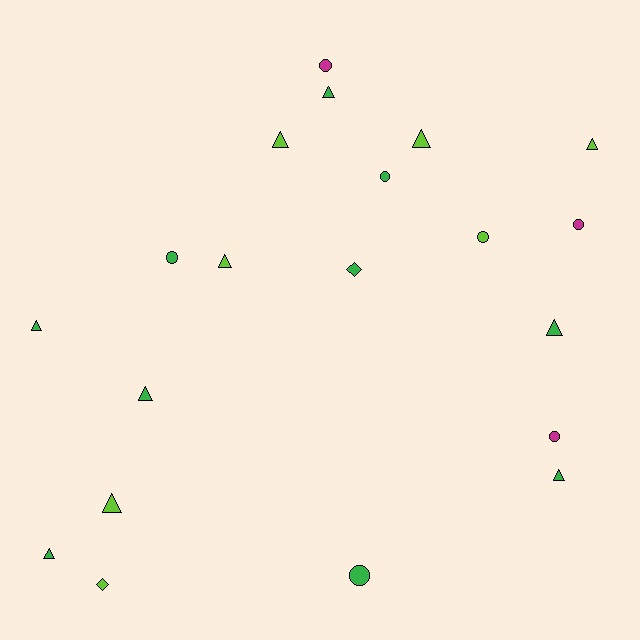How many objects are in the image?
There are 20 objects.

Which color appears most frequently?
Green, with 10 objects.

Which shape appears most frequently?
Triangle, with 11 objects.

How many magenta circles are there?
There are 3 magenta circles.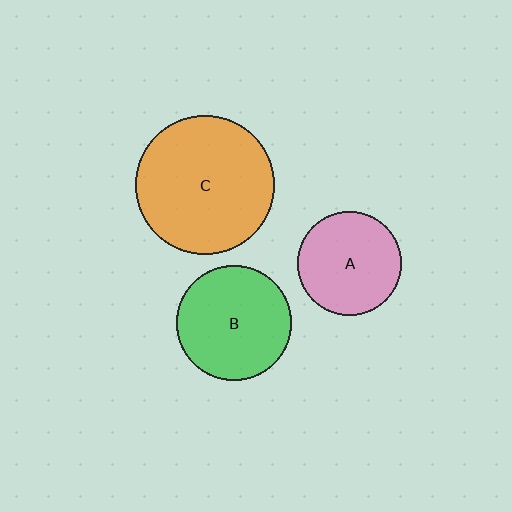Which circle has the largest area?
Circle C (orange).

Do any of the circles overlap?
No, none of the circles overlap.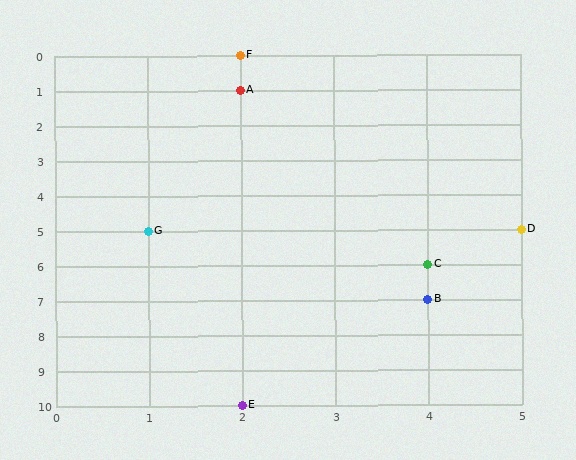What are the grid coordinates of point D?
Point D is at grid coordinates (5, 5).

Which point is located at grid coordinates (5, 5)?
Point D is at (5, 5).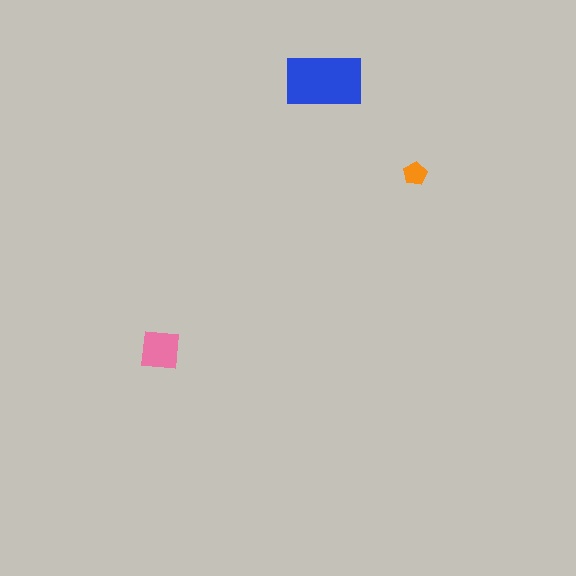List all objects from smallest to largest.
The orange pentagon, the pink square, the blue rectangle.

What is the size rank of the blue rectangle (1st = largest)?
1st.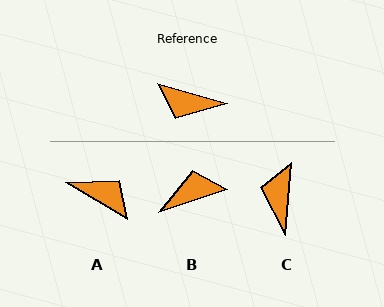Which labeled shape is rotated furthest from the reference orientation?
A, about 165 degrees away.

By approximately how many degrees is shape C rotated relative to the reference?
Approximately 79 degrees clockwise.